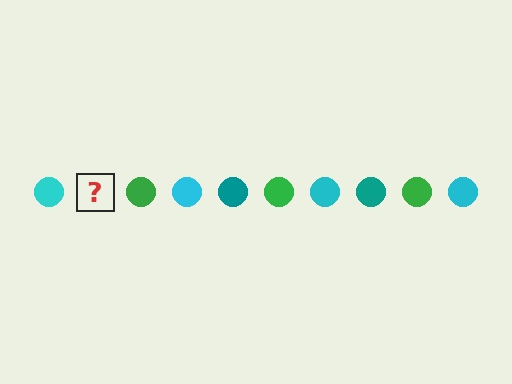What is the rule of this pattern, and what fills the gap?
The rule is that the pattern cycles through cyan, teal, green circles. The gap should be filled with a teal circle.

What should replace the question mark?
The question mark should be replaced with a teal circle.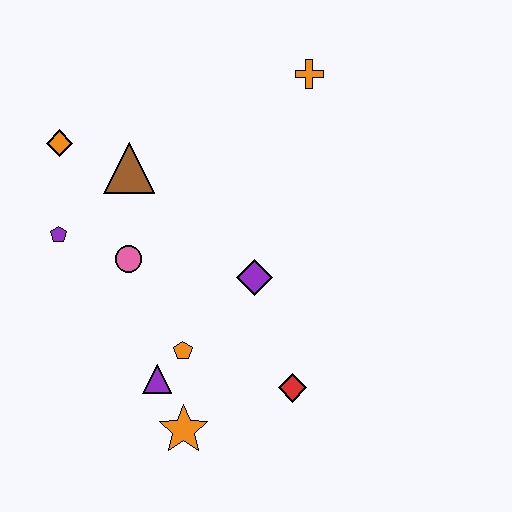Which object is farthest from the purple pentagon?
The orange cross is farthest from the purple pentagon.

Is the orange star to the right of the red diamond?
No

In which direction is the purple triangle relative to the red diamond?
The purple triangle is to the left of the red diamond.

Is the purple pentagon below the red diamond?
No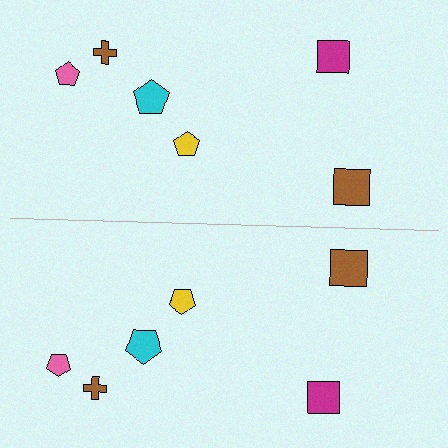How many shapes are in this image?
There are 12 shapes in this image.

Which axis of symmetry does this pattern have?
The pattern has a horizontal axis of symmetry running through the center of the image.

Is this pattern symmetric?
Yes, this pattern has bilateral (reflection) symmetry.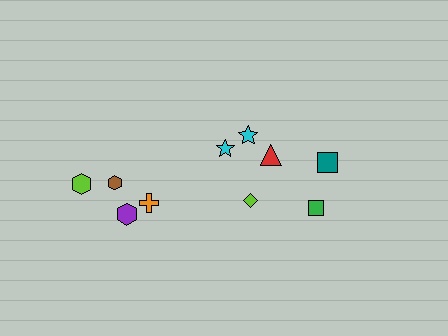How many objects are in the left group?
There are 4 objects.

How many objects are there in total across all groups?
There are 10 objects.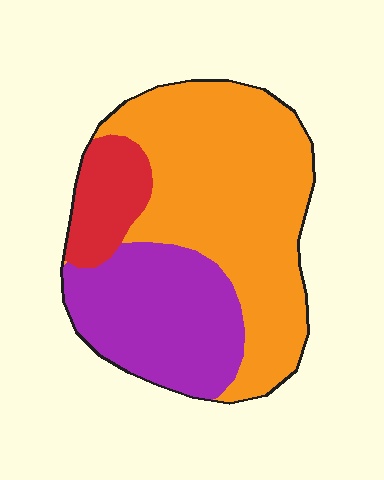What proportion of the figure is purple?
Purple takes up about one third (1/3) of the figure.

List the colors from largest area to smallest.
From largest to smallest: orange, purple, red.